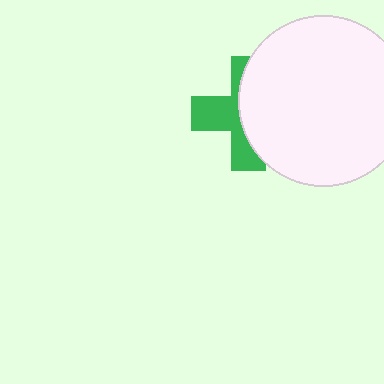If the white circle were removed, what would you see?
You would see the complete green cross.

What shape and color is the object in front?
The object in front is a white circle.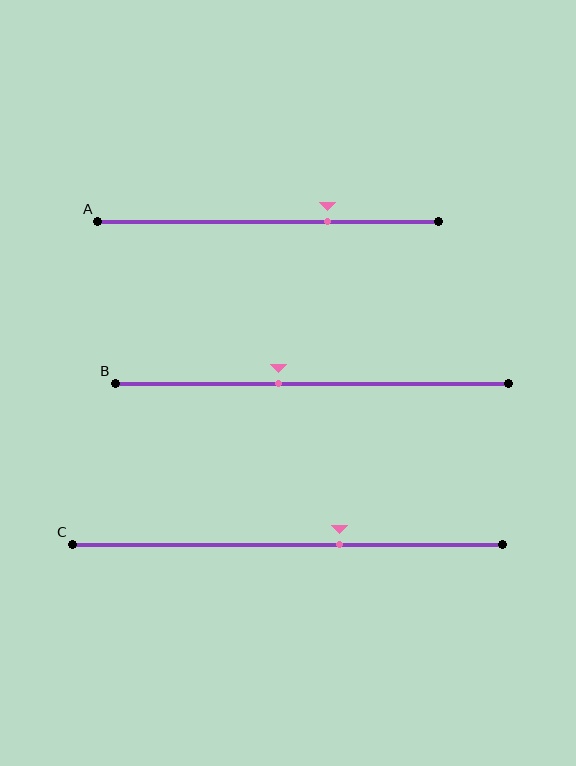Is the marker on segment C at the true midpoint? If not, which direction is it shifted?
No, the marker on segment C is shifted to the right by about 12% of the segment length.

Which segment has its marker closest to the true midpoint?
Segment B has its marker closest to the true midpoint.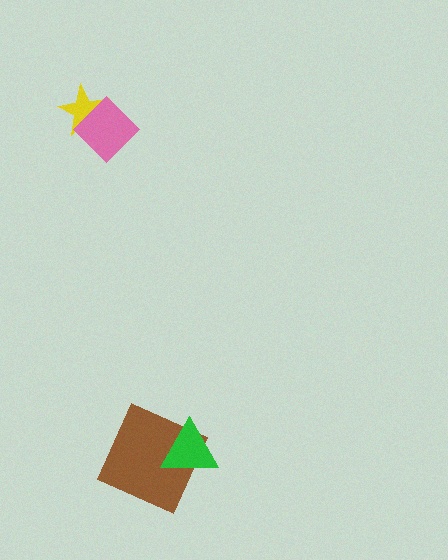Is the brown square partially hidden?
Yes, it is partially covered by another shape.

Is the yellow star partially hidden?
Yes, it is partially covered by another shape.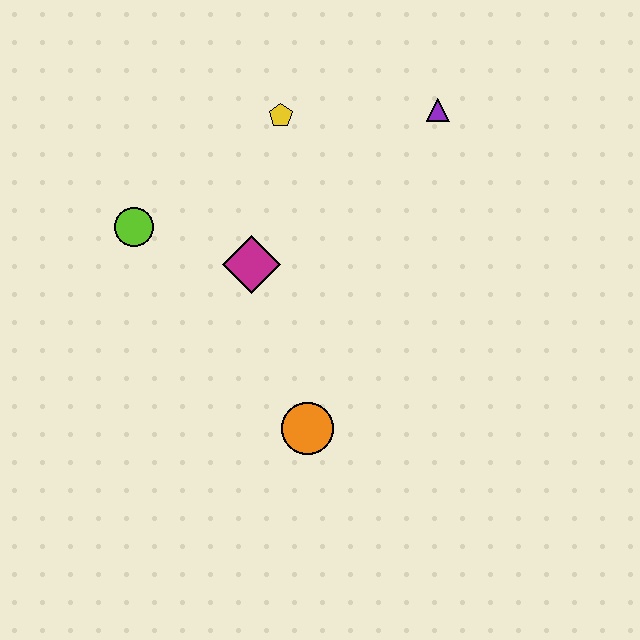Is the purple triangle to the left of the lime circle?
No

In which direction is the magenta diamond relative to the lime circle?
The magenta diamond is to the right of the lime circle.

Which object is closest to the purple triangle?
The yellow pentagon is closest to the purple triangle.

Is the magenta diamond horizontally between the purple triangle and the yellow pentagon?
No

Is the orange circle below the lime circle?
Yes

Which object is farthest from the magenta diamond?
The purple triangle is farthest from the magenta diamond.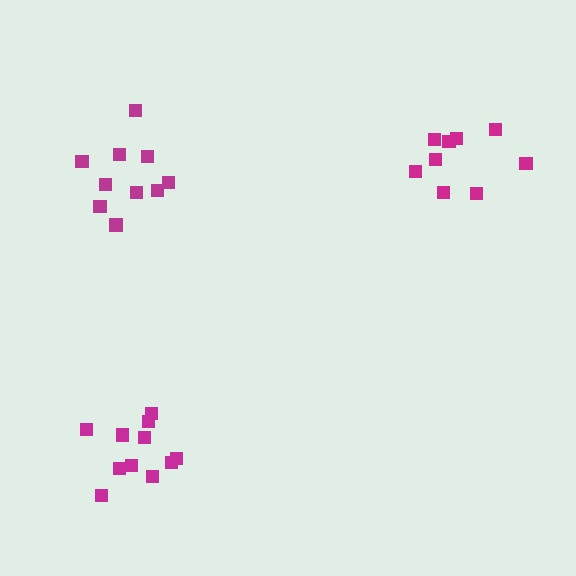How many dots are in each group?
Group 1: 10 dots, Group 2: 9 dots, Group 3: 11 dots (30 total).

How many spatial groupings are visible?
There are 3 spatial groupings.